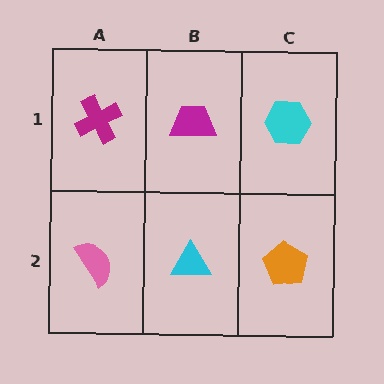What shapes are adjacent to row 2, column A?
A magenta cross (row 1, column A), a cyan triangle (row 2, column B).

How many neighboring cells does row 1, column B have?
3.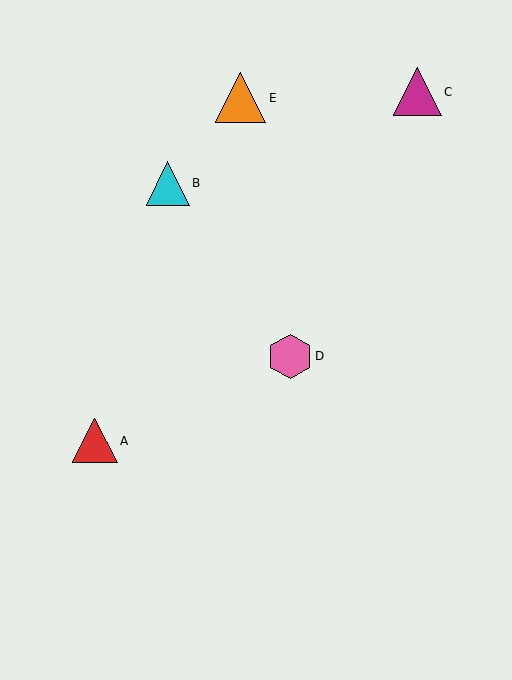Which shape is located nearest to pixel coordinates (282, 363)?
The pink hexagon (labeled D) at (290, 356) is nearest to that location.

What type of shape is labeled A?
Shape A is a red triangle.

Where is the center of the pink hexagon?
The center of the pink hexagon is at (290, 356).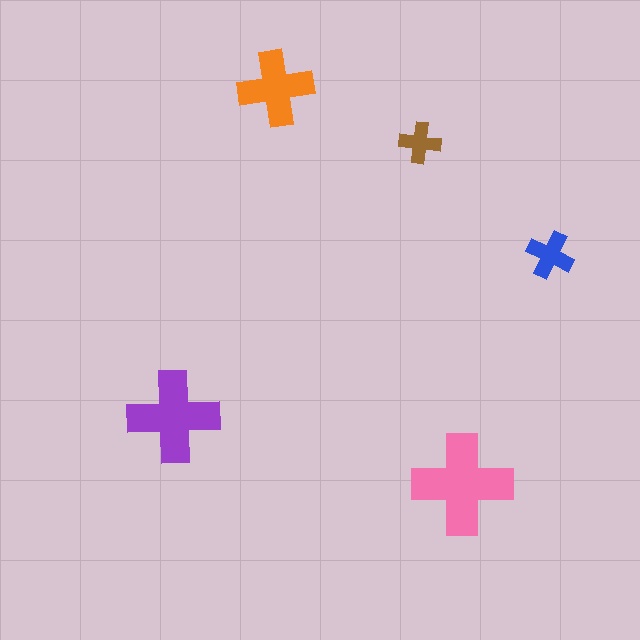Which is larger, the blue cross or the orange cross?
The orange one.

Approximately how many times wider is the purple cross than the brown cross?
About 2 times wider.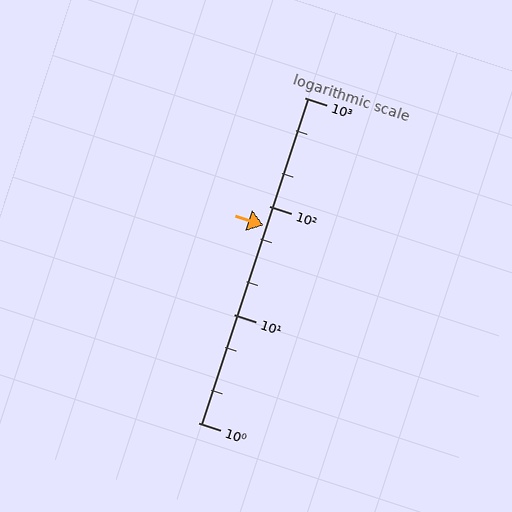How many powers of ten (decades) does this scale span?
The scale spans 3 decades, from 1 to 1000.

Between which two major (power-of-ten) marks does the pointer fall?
The pointer is between 10 and 100.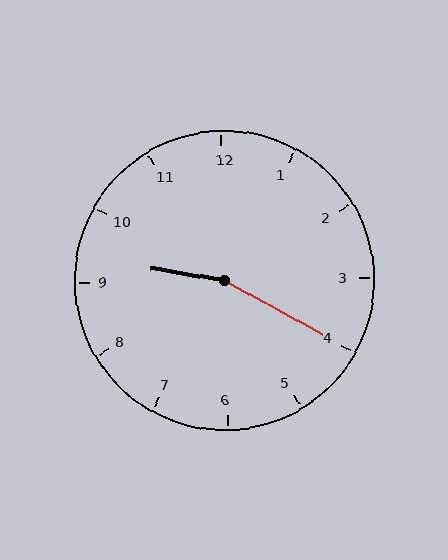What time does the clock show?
9:20.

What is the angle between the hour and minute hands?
Approximately 160 degrees.